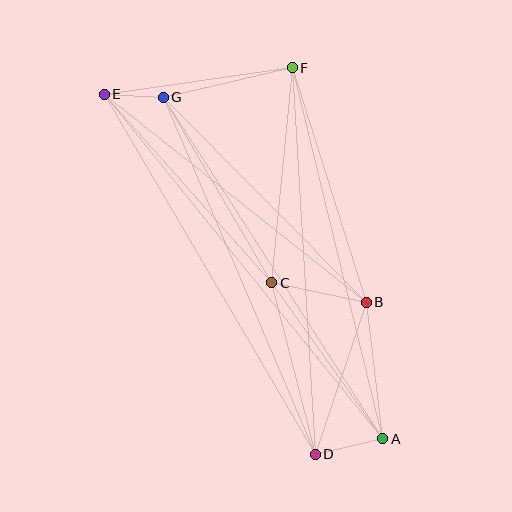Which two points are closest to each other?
Points E and G are closest to each other.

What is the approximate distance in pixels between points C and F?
The distance between C and F is approximately 216 pixels.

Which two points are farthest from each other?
Points A and E are farthest from each other.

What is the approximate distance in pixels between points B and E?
The distance between B and E is approximately 335 pixels.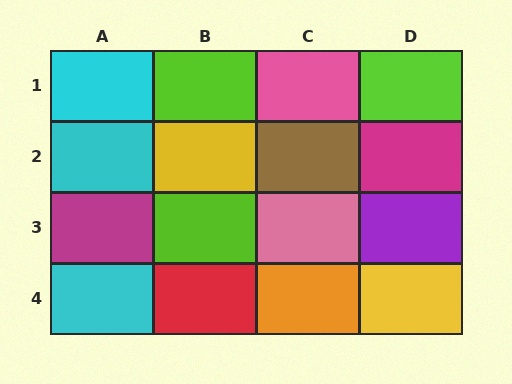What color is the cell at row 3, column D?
Purple.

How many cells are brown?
1 cell is brown.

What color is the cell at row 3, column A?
Magenta.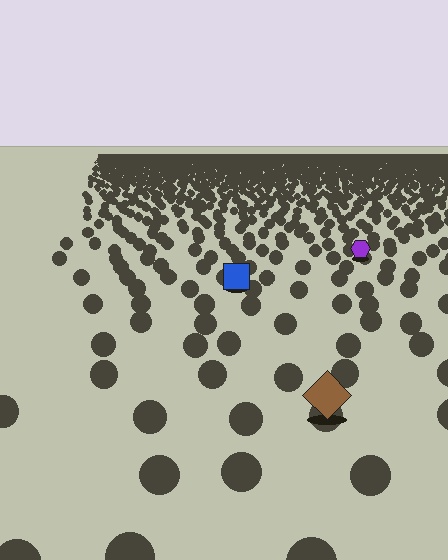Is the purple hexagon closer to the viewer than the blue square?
No. The blue square is closer — you can tell from the texture gradient: the ground texture is coarser near it.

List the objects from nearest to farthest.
From nearest to farthest: the brown diamond, the blue square, the purple hexagon.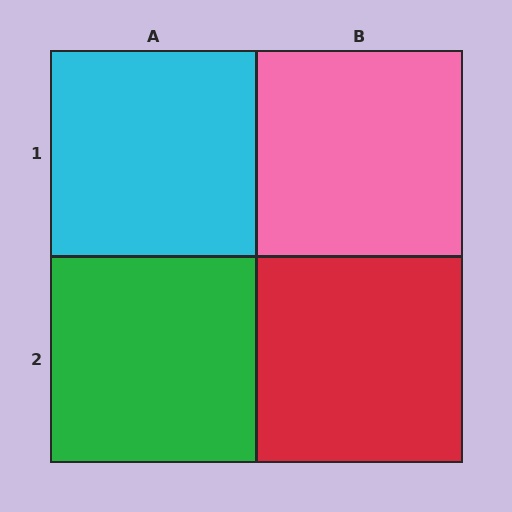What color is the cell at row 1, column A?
Cyan.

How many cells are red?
1 cell is red.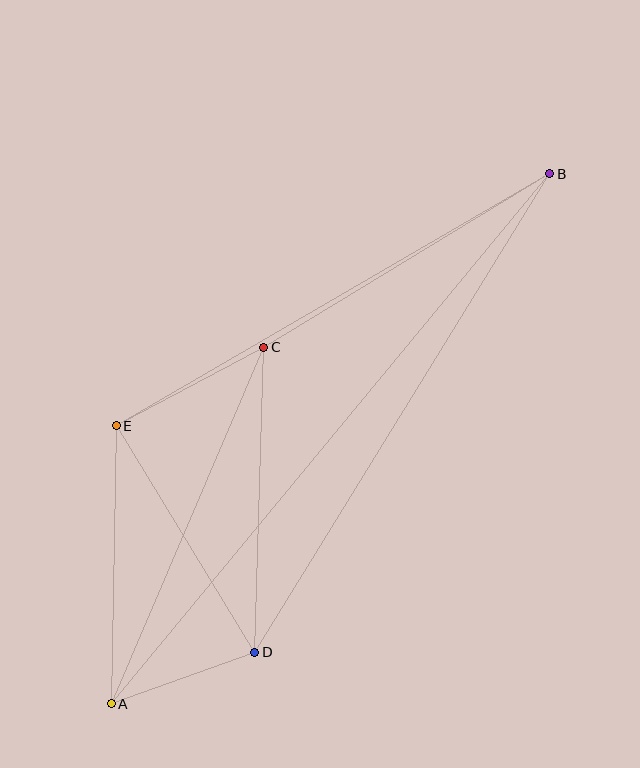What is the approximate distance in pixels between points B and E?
The distance between B and E is approximately 501 pixels.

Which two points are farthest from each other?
Points A and B are farthest from each other.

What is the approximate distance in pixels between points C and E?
The distance between C and E is approximately 167 pixels.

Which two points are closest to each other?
Points A and D are closest to each other.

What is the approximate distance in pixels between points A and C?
The distance between A and C is approximately 388 pixels.